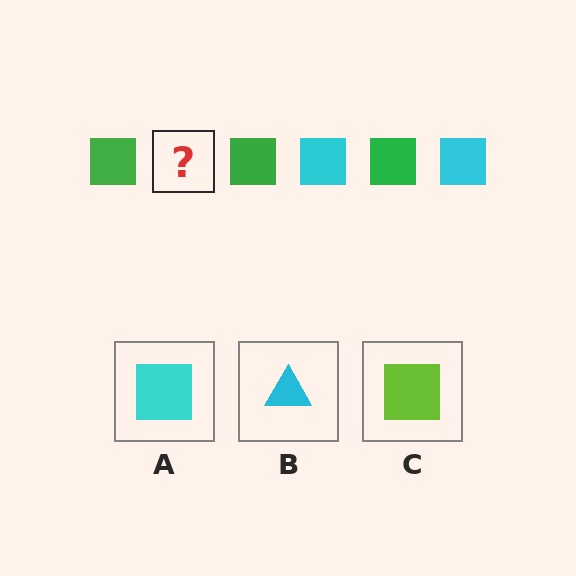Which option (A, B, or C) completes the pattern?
A.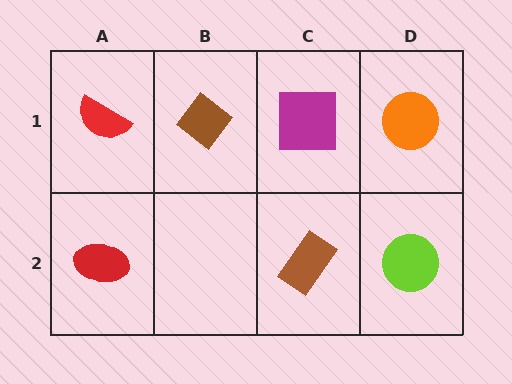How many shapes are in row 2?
3 shapes.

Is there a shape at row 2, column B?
No, that cell is empty.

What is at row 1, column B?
A brown diamond.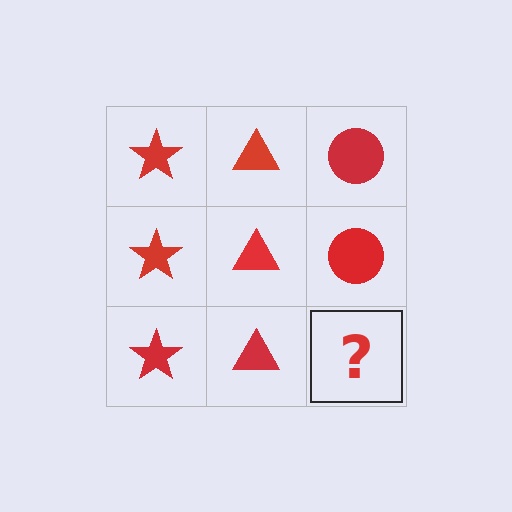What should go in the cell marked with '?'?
The missing cell should contain a red circle.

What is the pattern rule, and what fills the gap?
The rule is that each column has a consistent shape. The gap should be filled with a red circle.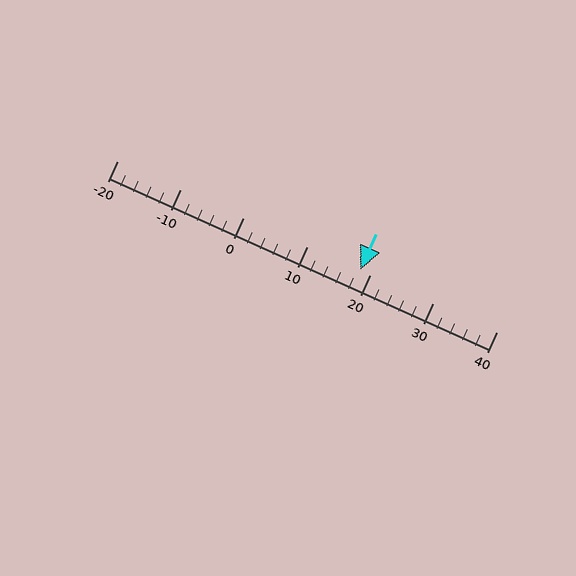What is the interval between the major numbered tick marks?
The major tick marks are spaced 10 units apart.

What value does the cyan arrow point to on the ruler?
The cyan arrow points to approximately 18.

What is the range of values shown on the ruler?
The ruler shows values from -20 to 40.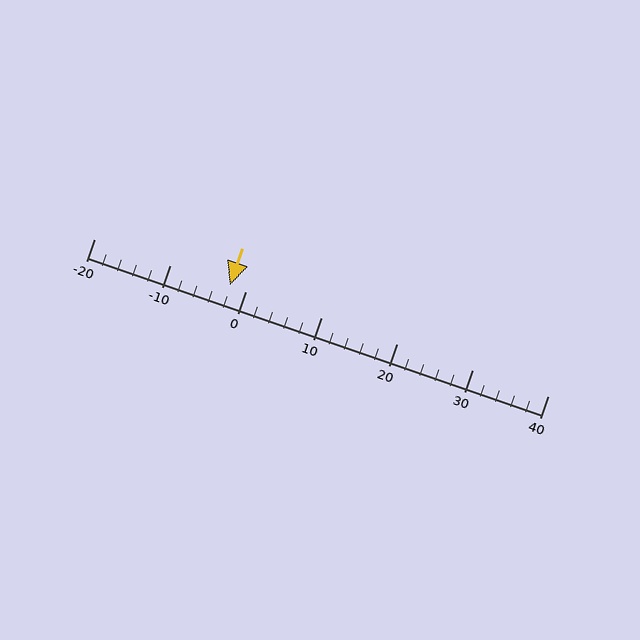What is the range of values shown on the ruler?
The ruler shows values from -20 to 40.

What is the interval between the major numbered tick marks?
The major tick marks are spaced 10 units apart.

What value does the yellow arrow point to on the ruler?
The yellow arrow points to approximately -2.